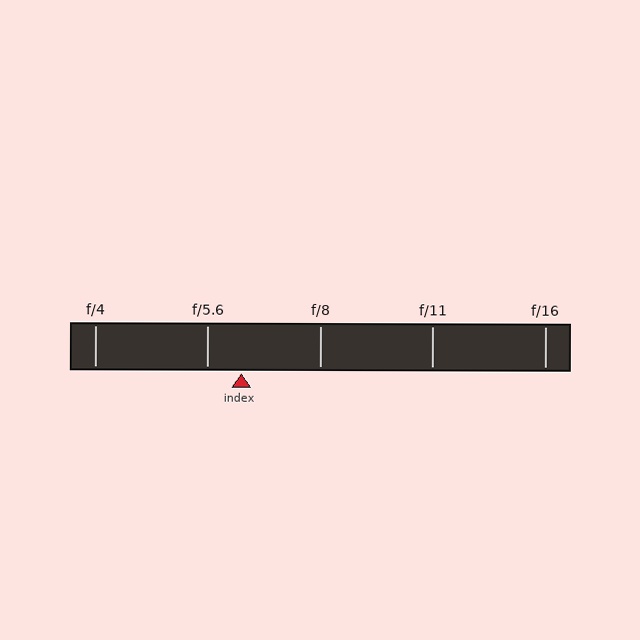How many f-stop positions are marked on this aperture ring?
There are 5 f-stop positions marked.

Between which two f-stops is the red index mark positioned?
The index mark is between f/5.6 and f/8.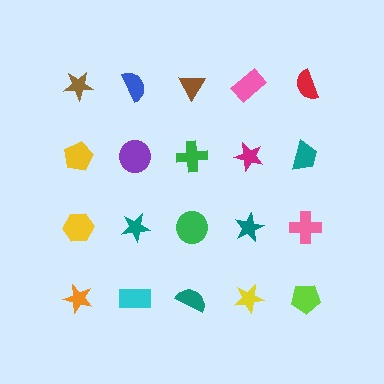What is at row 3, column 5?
A pink cross.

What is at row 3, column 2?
A teal star.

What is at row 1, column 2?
A blue semicircle.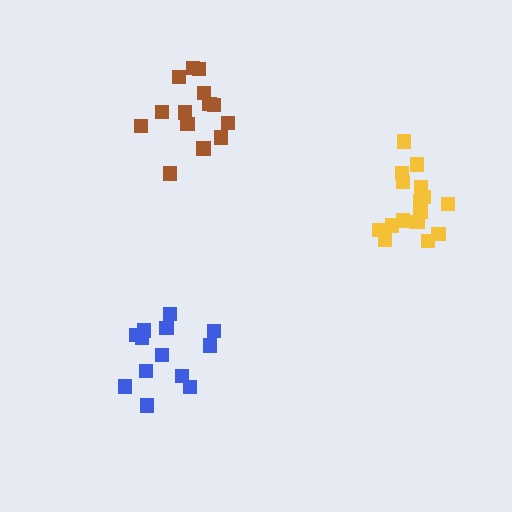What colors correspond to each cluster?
The clusters are colored: brown, blue, yellow.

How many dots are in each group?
Group 1: 14 dots, Group 2: 13 dots, Group 3: 17 dots (44 total).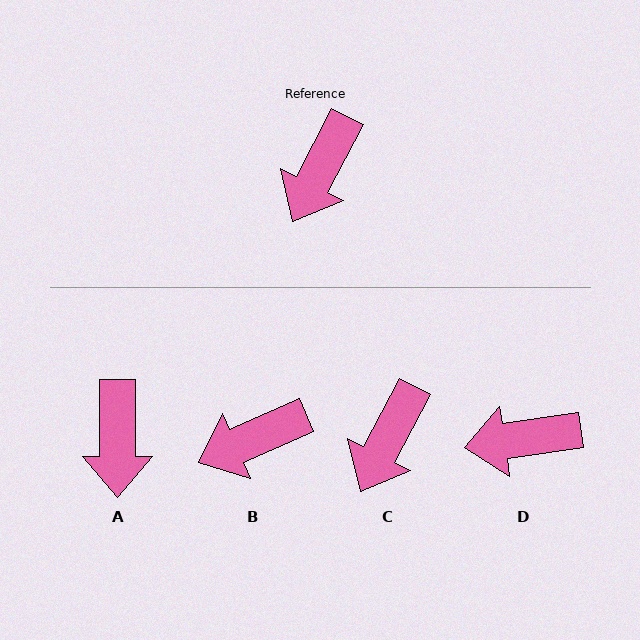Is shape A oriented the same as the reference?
No, it is off by about 28 degrees.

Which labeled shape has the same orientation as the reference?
C.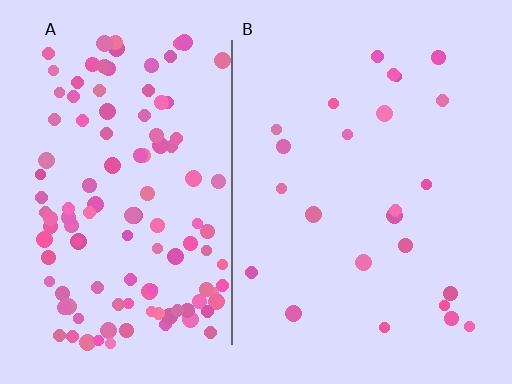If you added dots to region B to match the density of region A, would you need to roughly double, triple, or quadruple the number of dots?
Approximately quadruple.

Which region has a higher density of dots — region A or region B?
A (the left).